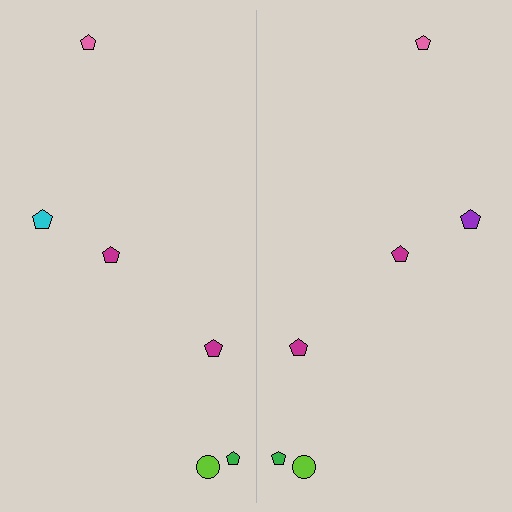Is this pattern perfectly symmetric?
No, the pattern is not perfectly symmetric. The purple pentagon on the right side breaks the symmetry — its mirror counterpart is cyan.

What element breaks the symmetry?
The purple pentagon on the right side breaks the symmetry — its mirror counterpart is cyan.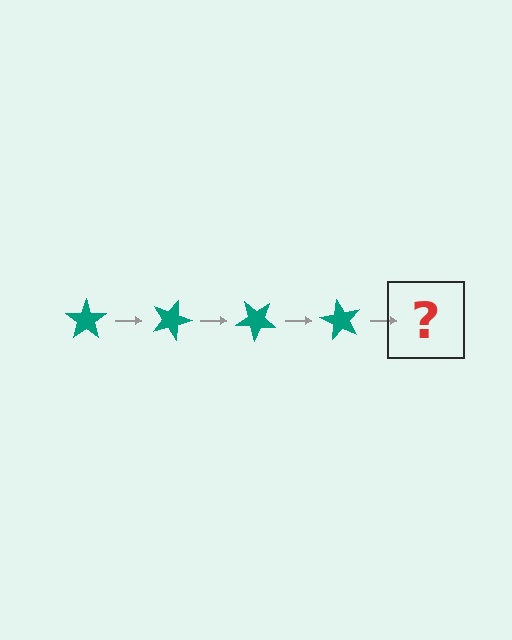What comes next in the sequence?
The next element should be a teal star rotated 80 degrees.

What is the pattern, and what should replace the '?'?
The pattern is that the star rotates 20 degrees each step. The '?' should be a teal star rotated 80 degrees.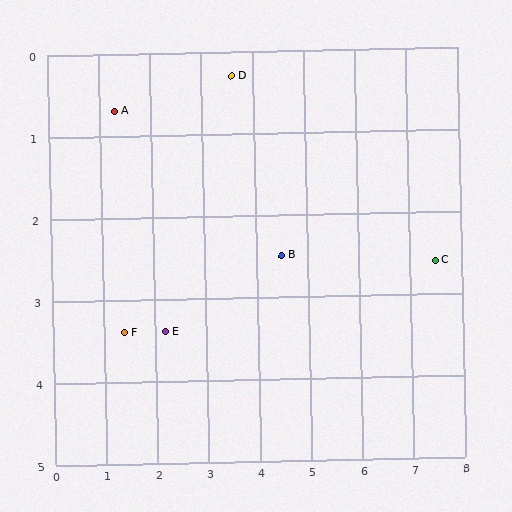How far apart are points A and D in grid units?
Points A and D are about 2.3 grid units apart.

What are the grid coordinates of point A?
Point A is at approximately (1.3, 0.7).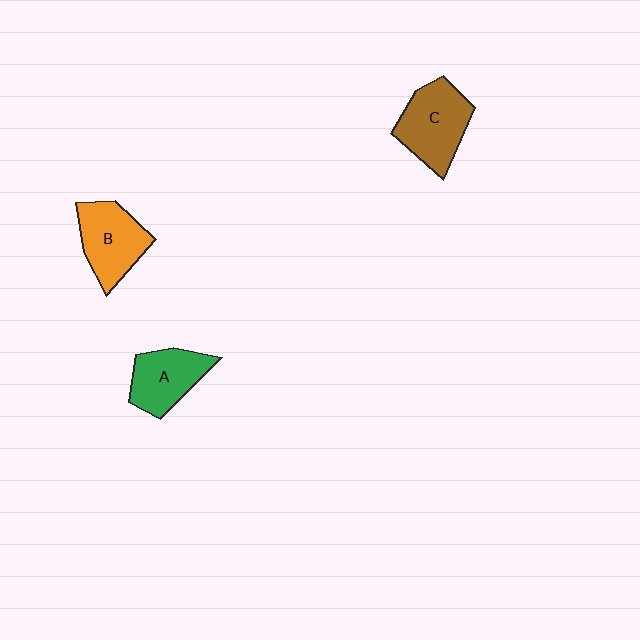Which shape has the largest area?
Shape C (brown).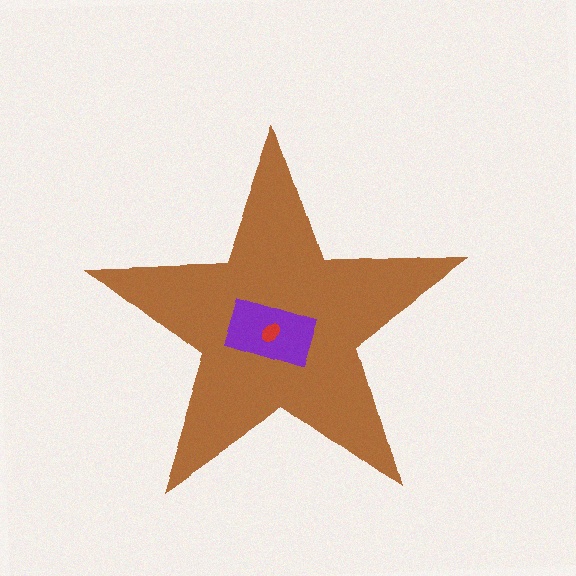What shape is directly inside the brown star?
The purple rectangle.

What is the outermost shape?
The brown star.